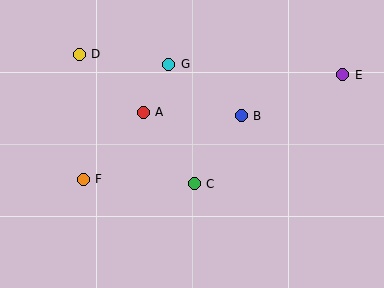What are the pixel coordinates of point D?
Point D is at (79, 54).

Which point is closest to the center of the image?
Point C at (194, 184) is closest to the center.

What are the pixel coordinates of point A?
Point A is at (143, 112).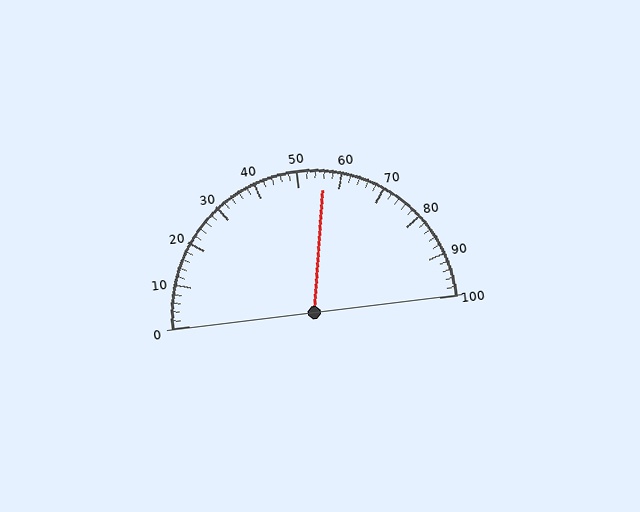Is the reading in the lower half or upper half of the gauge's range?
The reading is in the upper half of the range (0 to 100).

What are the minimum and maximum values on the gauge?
The gauge ranges from 0 to 100.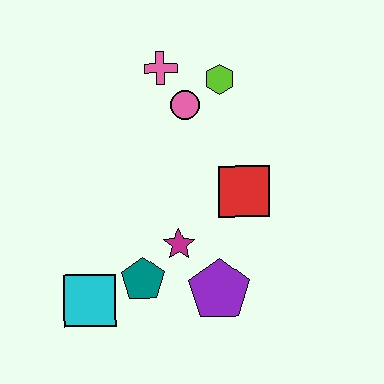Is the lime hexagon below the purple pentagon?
No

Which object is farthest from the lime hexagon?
The cyan square is farthest from the lime hexagon.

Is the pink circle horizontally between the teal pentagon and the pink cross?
No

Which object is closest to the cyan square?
The teal pentagon is closest to the cyan square.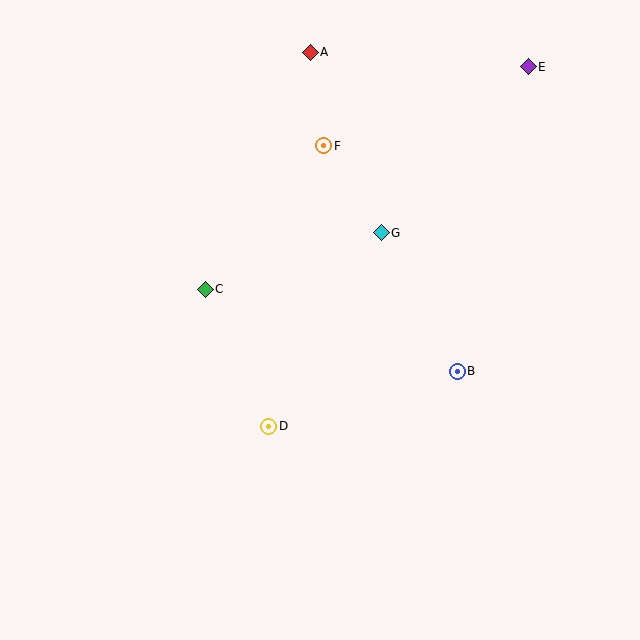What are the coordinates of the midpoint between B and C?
The midpoint between B and C is at (331, 330).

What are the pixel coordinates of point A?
Point A is at (310, 52).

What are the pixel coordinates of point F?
Point F is at (324, 146).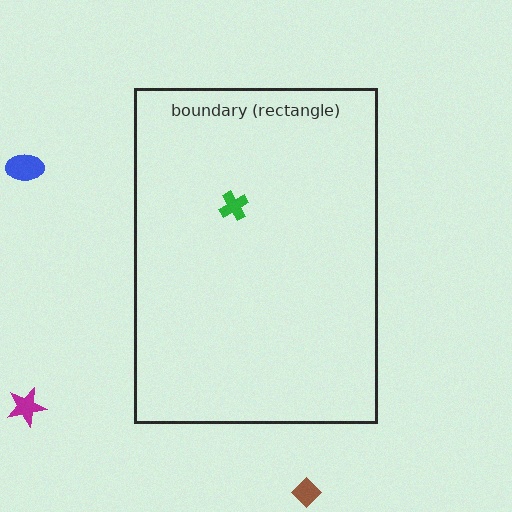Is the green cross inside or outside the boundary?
Inside.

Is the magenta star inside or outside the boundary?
Outside.